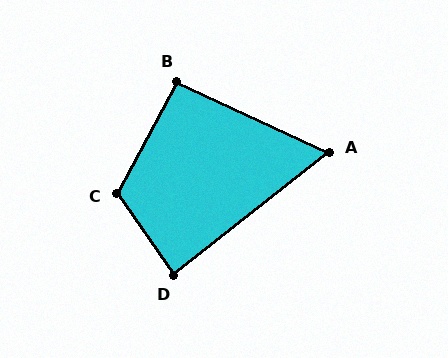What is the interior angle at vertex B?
Approximately 93 degrees (approximately right).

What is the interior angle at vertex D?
Approximately 87 degrees (approximately right).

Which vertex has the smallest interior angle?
A, at approximately 63 degrees.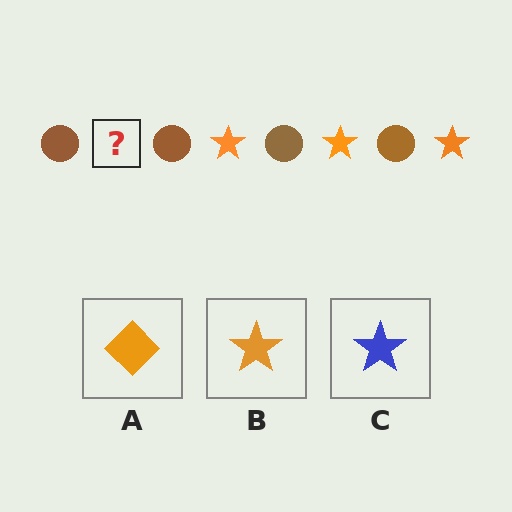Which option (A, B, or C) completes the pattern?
B.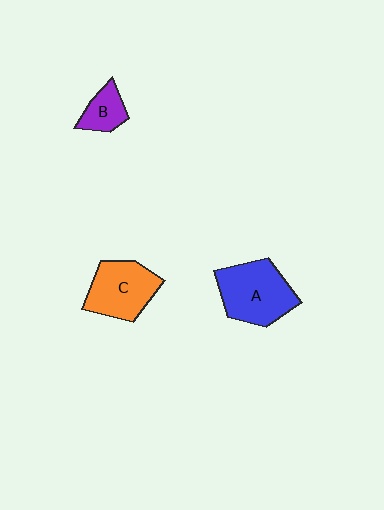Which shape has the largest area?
Shape A (blue).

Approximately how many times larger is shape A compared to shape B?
Approximately 2.4 times.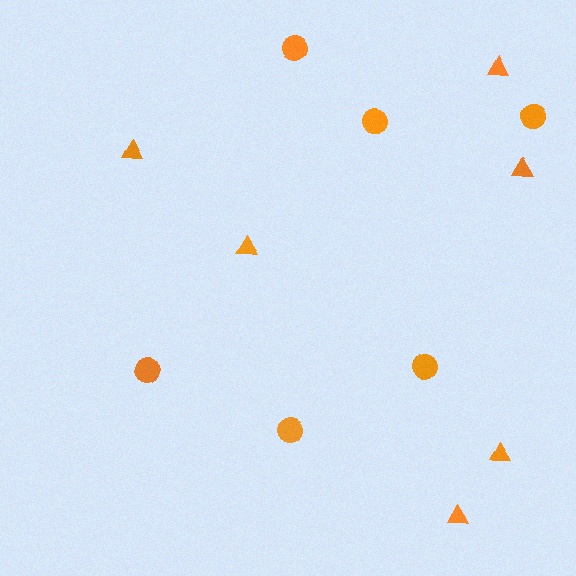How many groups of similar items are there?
There are 2 groups: one group of triangles (6) and one group of circles (6).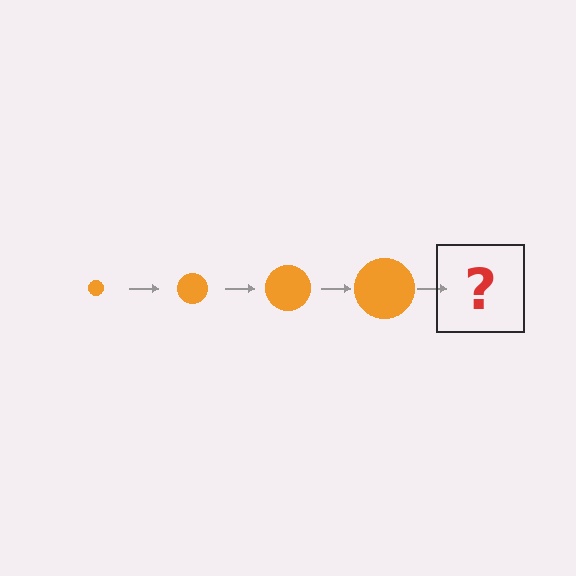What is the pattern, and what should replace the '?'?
The pattern is that the circle gets progressively larger each step. The '?' should be an orange circle, larger than the previous one.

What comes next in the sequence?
The next element should be an orange circle, larger than the previous one.